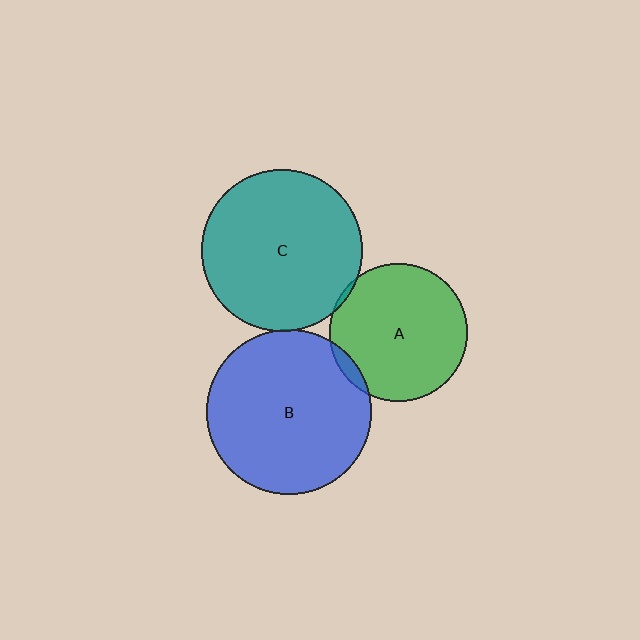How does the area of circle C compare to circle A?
Approximately 1.4 times.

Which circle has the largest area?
Circle B (blue).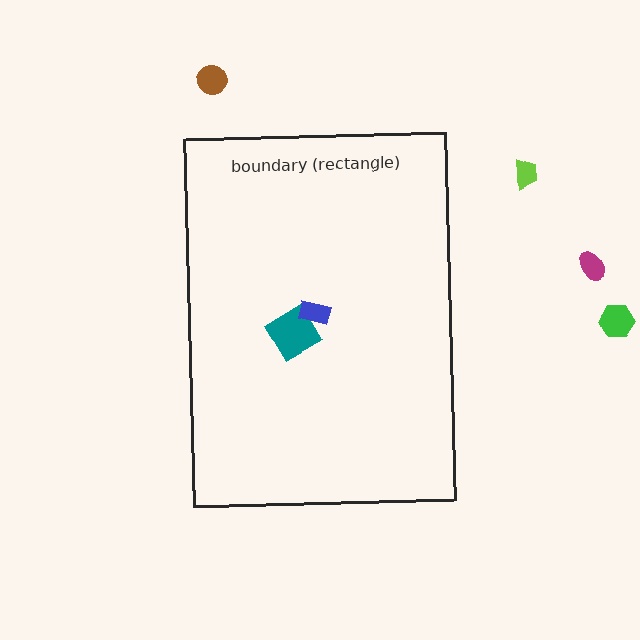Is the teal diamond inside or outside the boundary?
Inside.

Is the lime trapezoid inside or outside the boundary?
Outside.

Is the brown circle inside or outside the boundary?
Outside.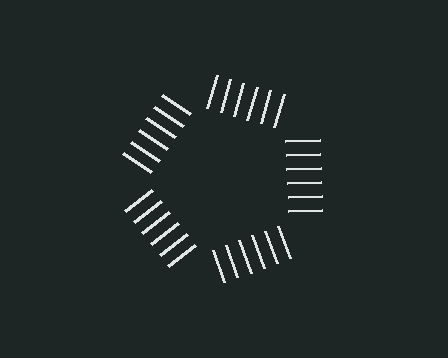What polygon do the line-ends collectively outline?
An illusory pentagon — the line segments terminate on its edges but no continuous stroke is drawn.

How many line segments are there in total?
30 — 6 along each of the 5 edges.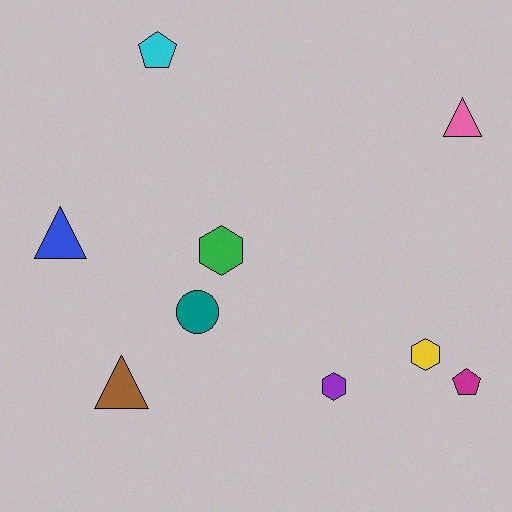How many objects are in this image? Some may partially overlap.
There are 9 objects.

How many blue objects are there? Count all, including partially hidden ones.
There is 1 blue object.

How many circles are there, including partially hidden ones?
There is 1 circle.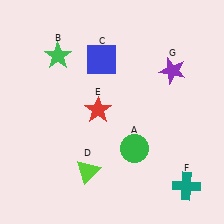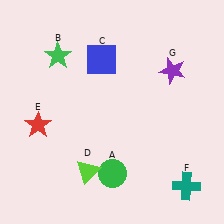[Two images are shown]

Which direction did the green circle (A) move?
The green circle (A) moved down.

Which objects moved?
The objects that moved are: the green circle (A), the red star (E).